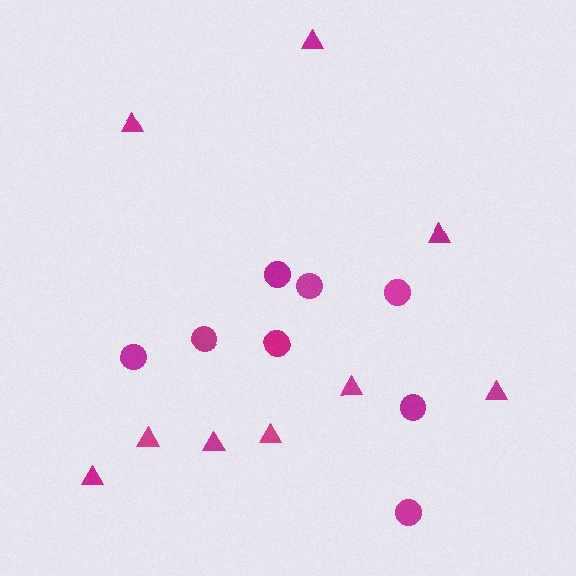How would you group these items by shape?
There are 2 groups: one group of triangles (9) and one group of circles (8).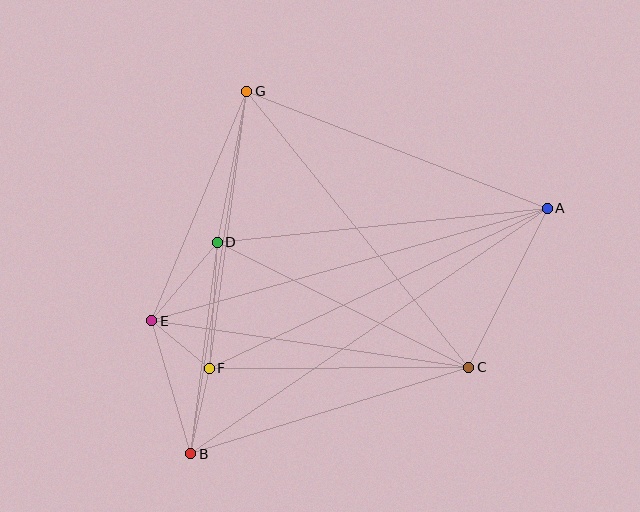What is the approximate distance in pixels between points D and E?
The distance between D and E is approximately 102 pixels.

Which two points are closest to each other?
Points E and F are closest to each other.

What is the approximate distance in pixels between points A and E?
The distance between A and E is approximately 411 pixels.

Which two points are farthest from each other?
Points A and B are farthest from each other.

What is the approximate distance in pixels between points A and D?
The distance between A and D is approximately 332 pixels.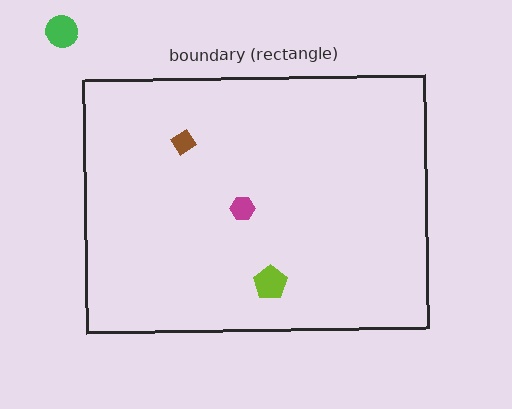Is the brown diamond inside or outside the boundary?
Inside.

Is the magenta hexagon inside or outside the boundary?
Inside.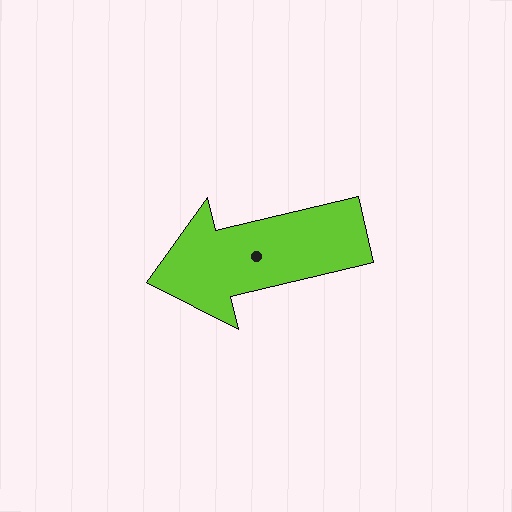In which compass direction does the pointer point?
West.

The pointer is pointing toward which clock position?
Roughly 9 o'clock.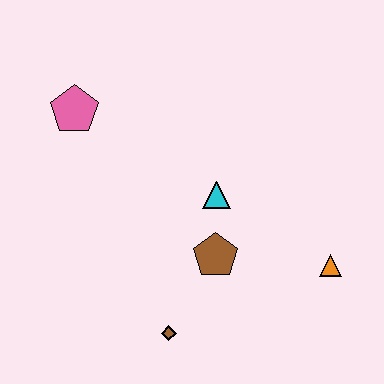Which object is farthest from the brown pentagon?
The pink pentagon is farthest from the brown pentagon.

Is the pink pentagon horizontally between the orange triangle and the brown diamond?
No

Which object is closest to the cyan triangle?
The brown pentagon is closest to the cyan triangle.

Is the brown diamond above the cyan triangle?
No